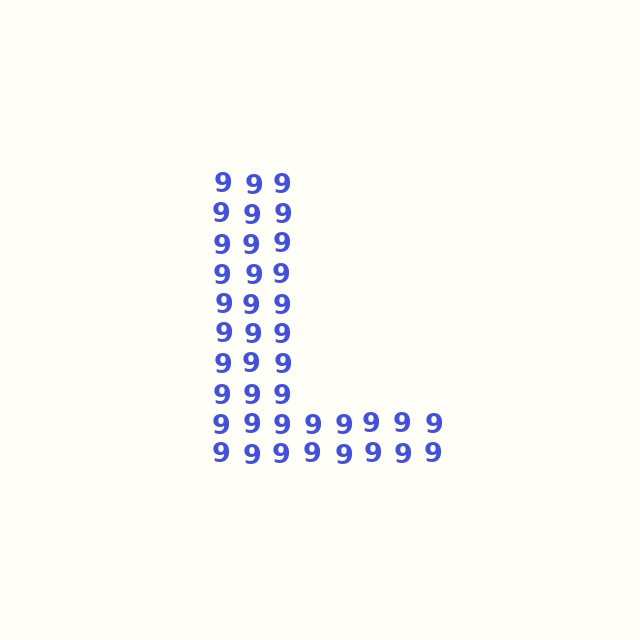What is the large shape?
The large shape is the letter L.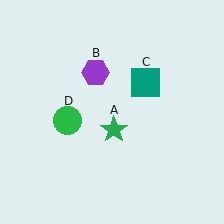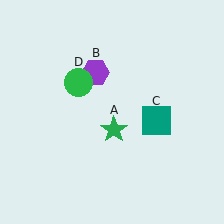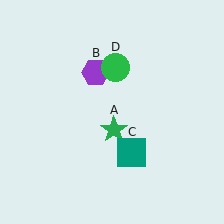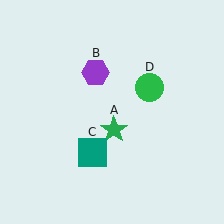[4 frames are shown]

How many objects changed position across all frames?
2 objects changed position: teal square (object C), green circle (object D).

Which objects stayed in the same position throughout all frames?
Green star (object A) and purple hexagon (object B) remained stationary.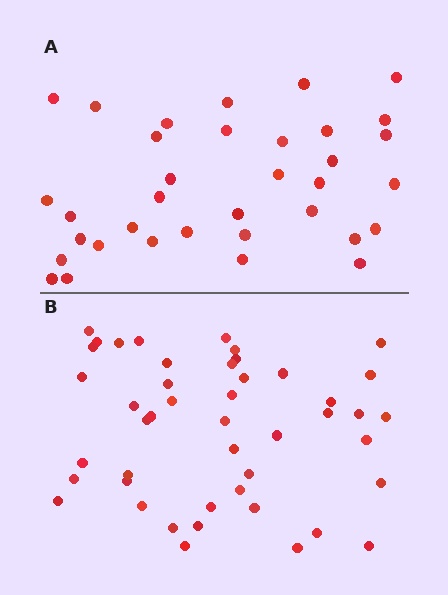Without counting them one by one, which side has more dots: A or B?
Region B (the bottom region) has more dots.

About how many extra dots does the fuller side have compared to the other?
Region B has roughly 12 or so more dots than region A.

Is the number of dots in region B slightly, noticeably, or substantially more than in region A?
Region B has noticeably more, but not dramatically so. The ratio is roughly 1.3 to 1.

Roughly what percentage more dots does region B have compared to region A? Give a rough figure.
About 30% more.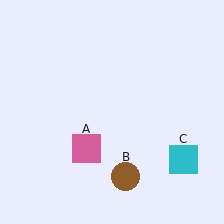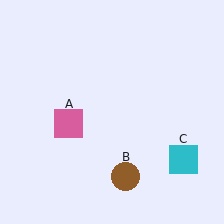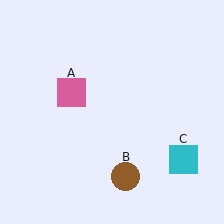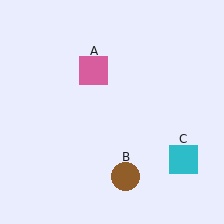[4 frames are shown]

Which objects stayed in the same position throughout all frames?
Brown circle (object B) and cyan square (object C) remained stationary.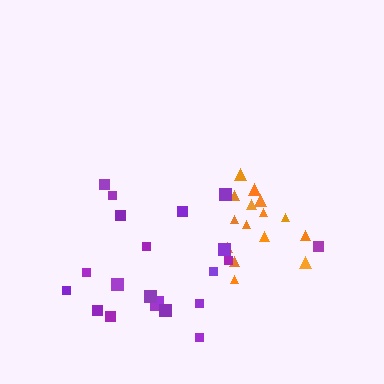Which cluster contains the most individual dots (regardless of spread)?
Purple (21).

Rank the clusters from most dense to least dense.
orange, purple.